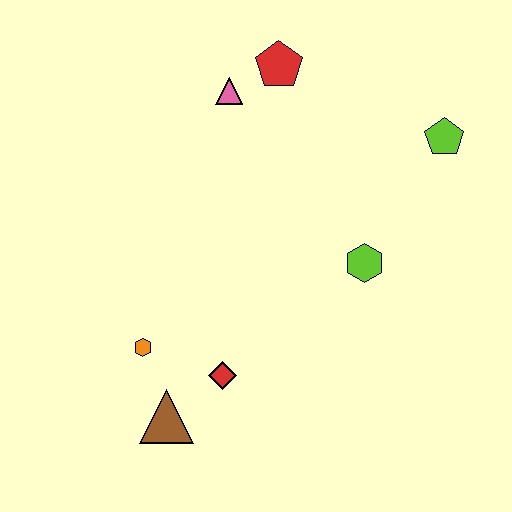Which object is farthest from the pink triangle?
The brown triangle is farthest from the pink triangle.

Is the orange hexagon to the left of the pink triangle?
Yes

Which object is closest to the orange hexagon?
The brown triangle is closest to the orange hexagon.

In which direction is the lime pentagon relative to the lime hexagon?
The lime pentagon is above the lime hexagon.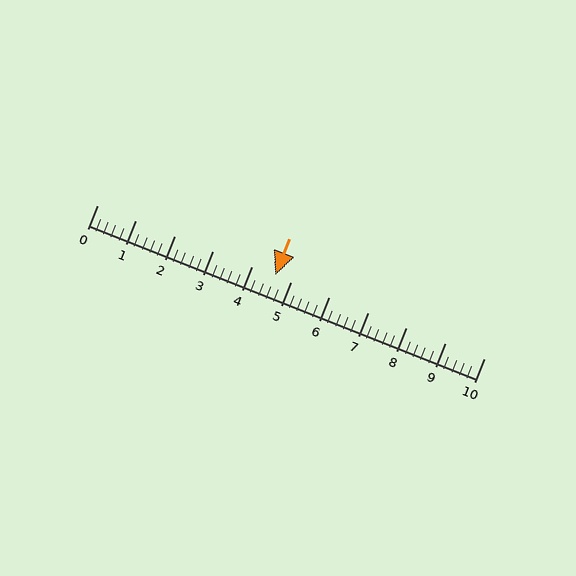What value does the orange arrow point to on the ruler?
The orange arrow points to approximately 4.6.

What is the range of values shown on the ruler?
The ruler shows values from 0 to 10.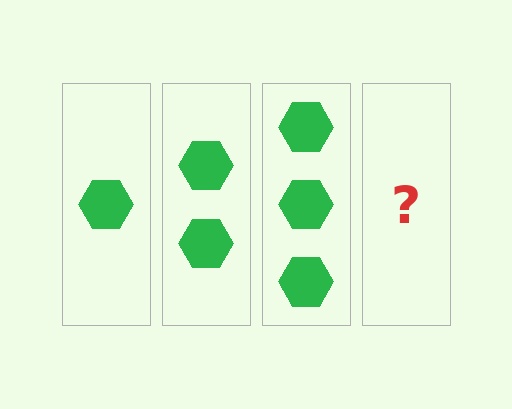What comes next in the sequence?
The next element should be 4 hexagons.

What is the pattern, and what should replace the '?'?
The pattern is that each step adds one more hexagon. The '?' should be 4 hexagons.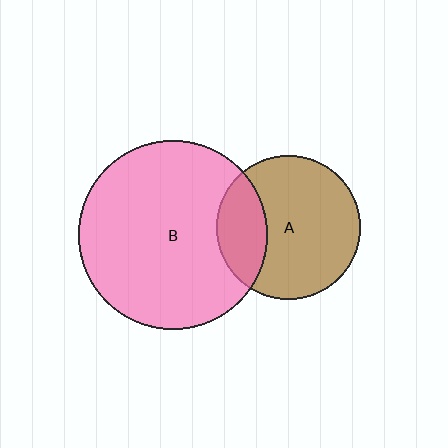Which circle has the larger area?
Circle B (pink).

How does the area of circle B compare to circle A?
Approximately 1.7 times.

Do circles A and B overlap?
Yes.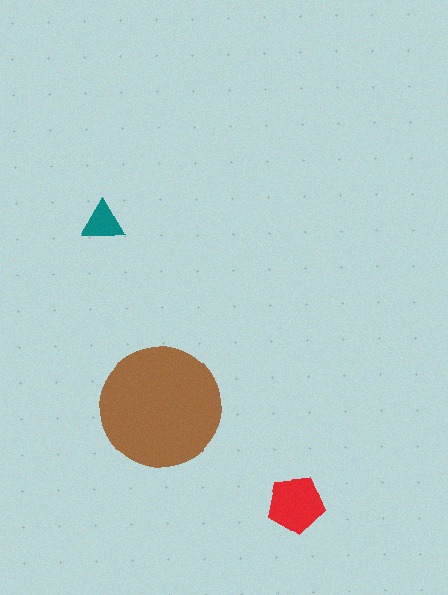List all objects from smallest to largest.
The teal triangle, the red pentagon, the brown circle.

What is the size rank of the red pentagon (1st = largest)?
2nd.